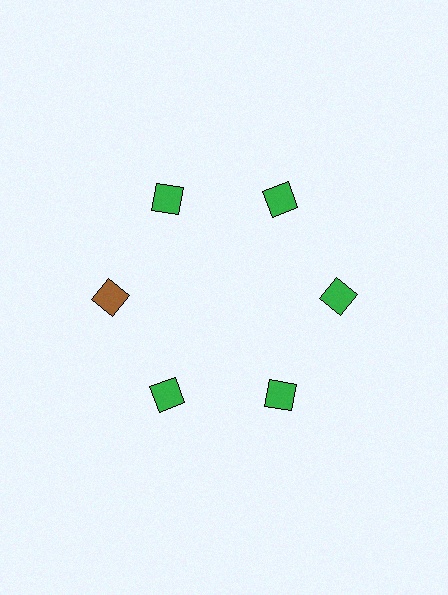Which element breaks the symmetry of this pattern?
The brown square at roughly the 9 o'clock position breaks the symmetry. All other shapes are green squares.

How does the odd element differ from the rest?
It has a different color: brown instead of green.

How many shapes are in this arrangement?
There are 6 shapes arranged in a ring pattern.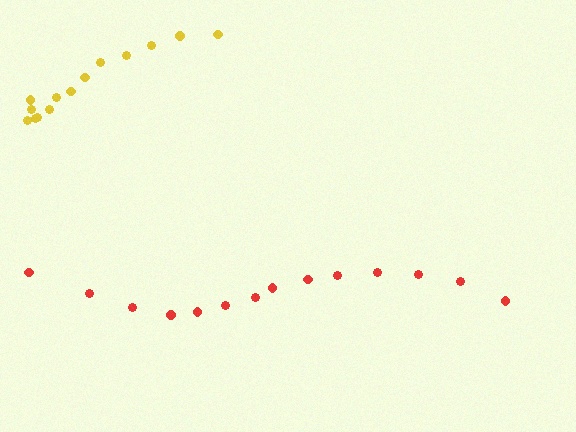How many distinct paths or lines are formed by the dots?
There are 2 distinct paths.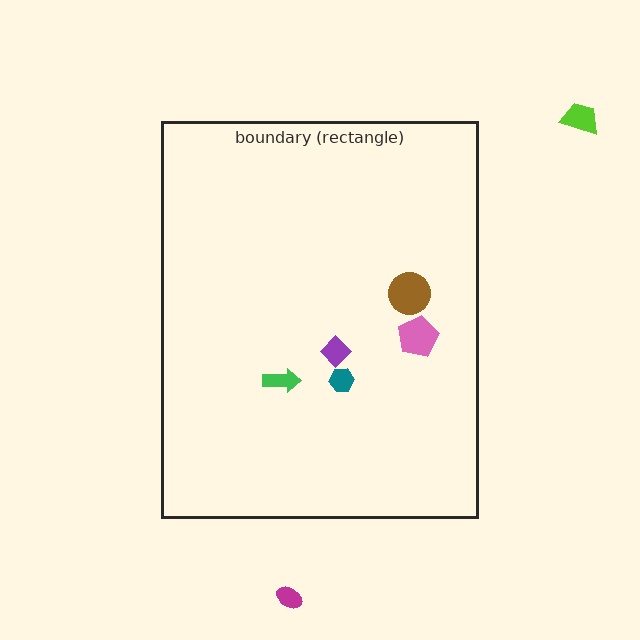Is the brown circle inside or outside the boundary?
Inside.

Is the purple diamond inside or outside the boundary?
Inside.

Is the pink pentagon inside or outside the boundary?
Inside.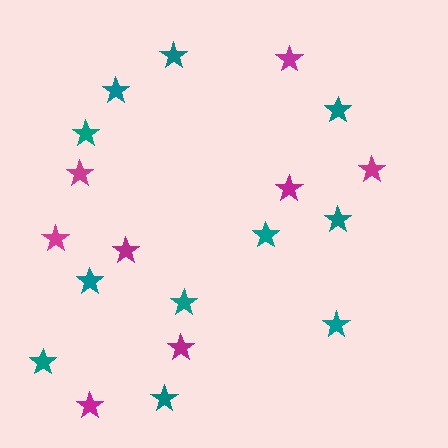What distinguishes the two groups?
There are 2 groups: one group of magenta stars (8) and one group of teal stars (11).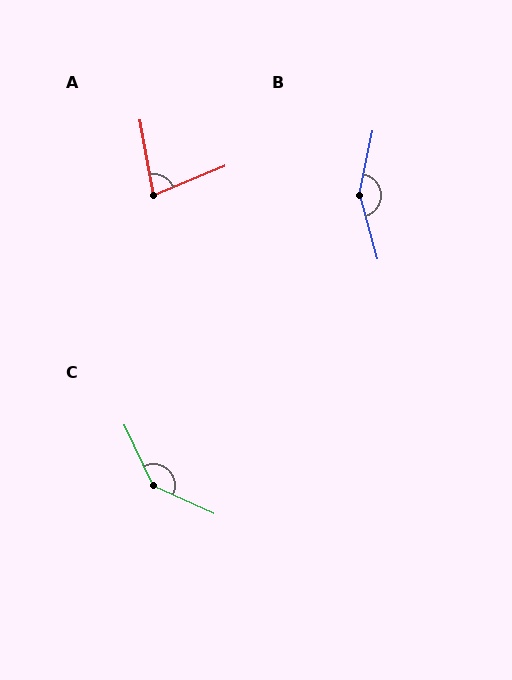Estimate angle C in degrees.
Approximately 140 degrees.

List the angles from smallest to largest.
A (78°), C (140°), B (152°).